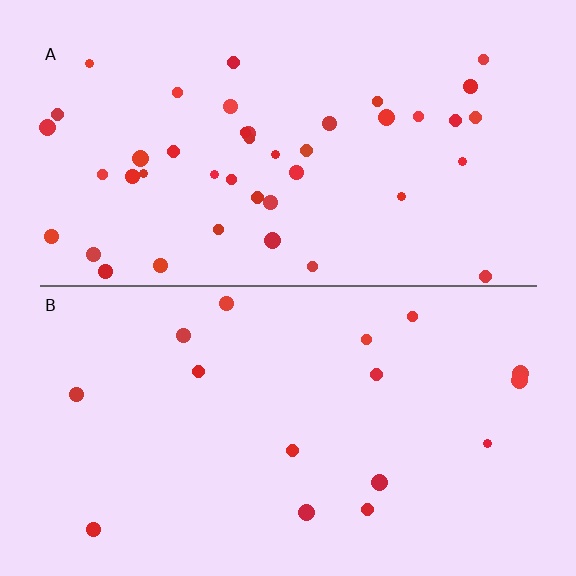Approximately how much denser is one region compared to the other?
Approximately 2.6× — region A over region B.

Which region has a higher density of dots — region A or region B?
A (the top).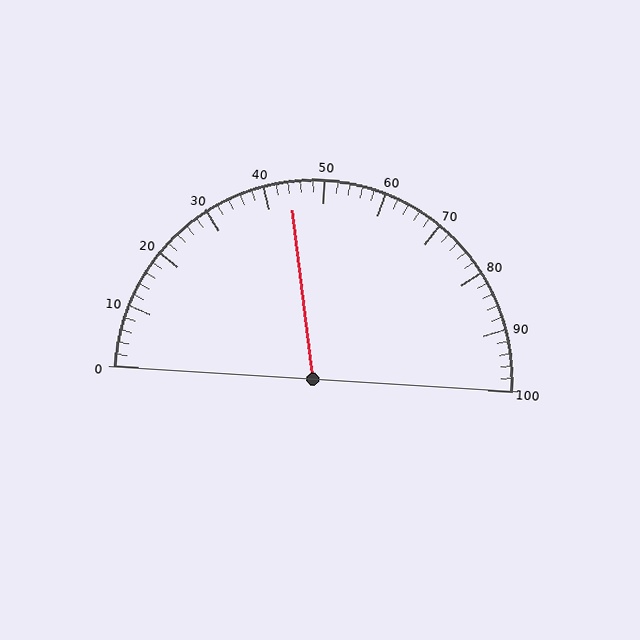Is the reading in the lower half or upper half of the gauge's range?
The reading is in the lower half of the range (0 to 100).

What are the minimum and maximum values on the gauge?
The gauge ranges from 0 to 100.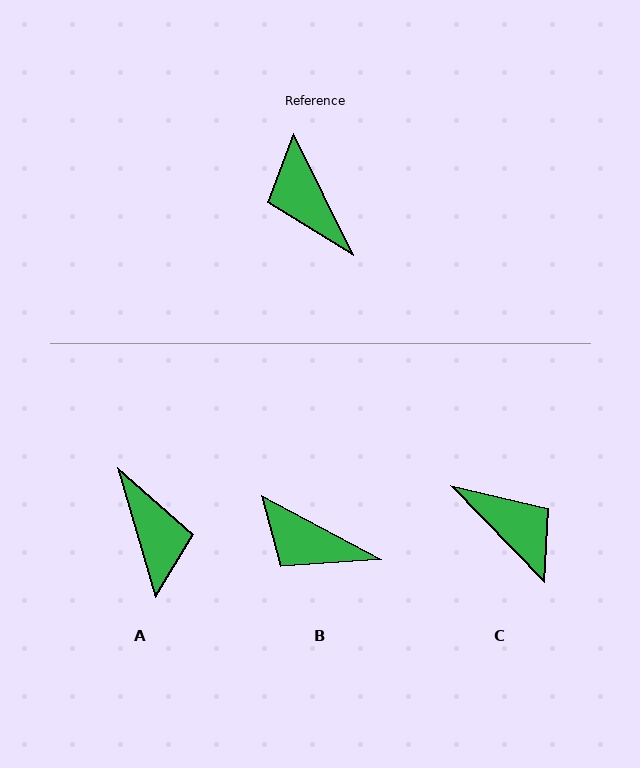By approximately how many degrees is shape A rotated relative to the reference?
Approximately 170 degrees counter-clockwise.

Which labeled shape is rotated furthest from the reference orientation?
A, about 170 degrees away.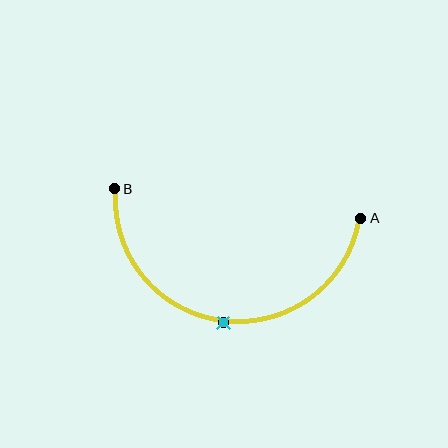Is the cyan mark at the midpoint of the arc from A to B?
Yes. The cyan mark lies on the arc at equal arc-length from both A and B — it is the arc midpoint.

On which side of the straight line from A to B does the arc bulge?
The arc bulges below the straight line connecting A and B.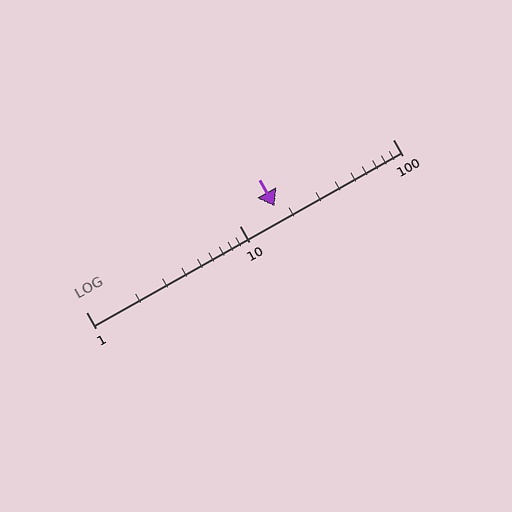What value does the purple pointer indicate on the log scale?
The pointer indicates approximately 17.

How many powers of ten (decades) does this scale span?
The scale spans 2 decades, from 1 to 100.